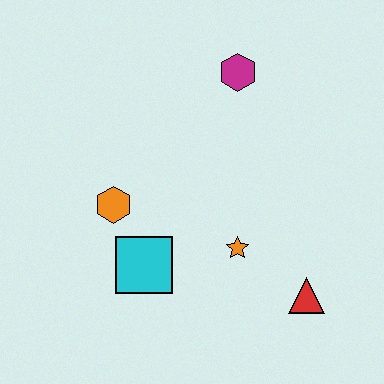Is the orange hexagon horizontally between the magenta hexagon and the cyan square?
No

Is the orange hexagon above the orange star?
Yes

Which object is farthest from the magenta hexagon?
The red triangle is farthest from the magenta hexagon.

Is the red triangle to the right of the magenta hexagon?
Yes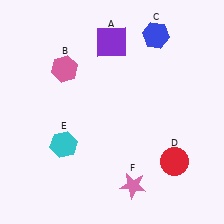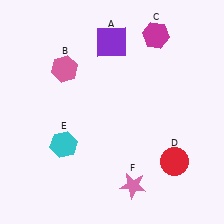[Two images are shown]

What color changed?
The hexagon (C) changed from blue in Image 1 to magenta in Image 2.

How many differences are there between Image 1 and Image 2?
There is 1 difference between the two images.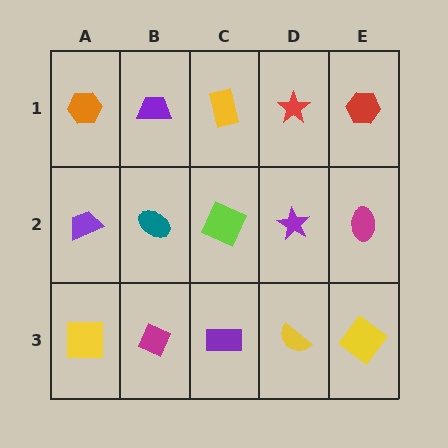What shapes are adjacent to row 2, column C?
A yellow rectangle (row 1, column C), a purple rectangle (row 3, column C), a teal ellipse (row 2, column B), a purple star (row 2, column D).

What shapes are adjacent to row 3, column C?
A lime square (row 2, column C), a magenta diamond (row 3, column B), a yellow semicircle (row 3, column D).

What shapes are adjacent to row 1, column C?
A lime square (row 2, column C), a purple trapezoid (row 1, column B), a red star (row 1, column D).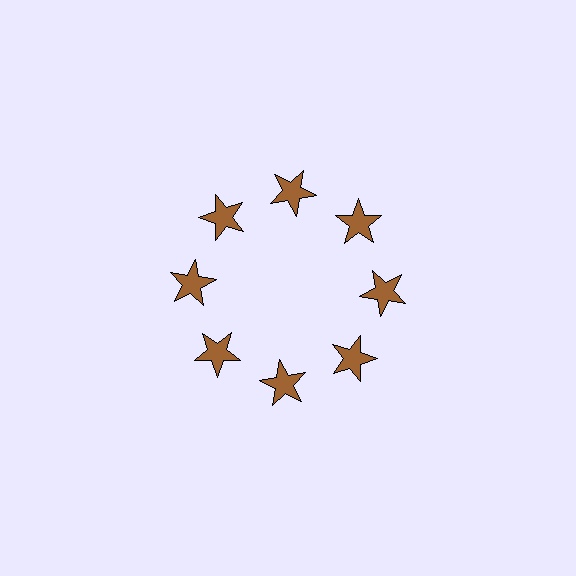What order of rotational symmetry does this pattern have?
This pattern has 8-fold rotational symmetry.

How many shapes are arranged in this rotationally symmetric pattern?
There are 8 shapes, arranged in 8 groups of 1.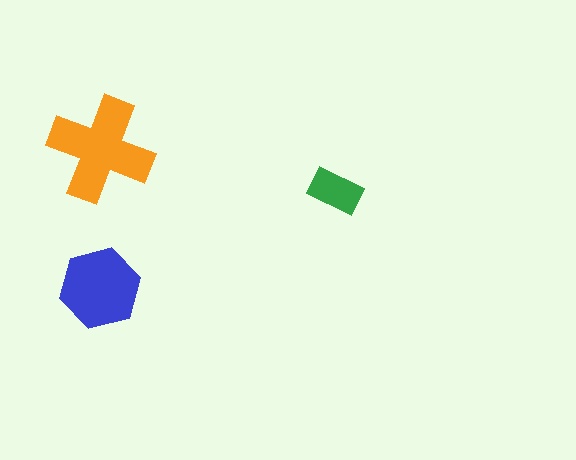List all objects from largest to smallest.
The orange cross, the blue hexagon, the green rectangle.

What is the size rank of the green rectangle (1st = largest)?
3rd.